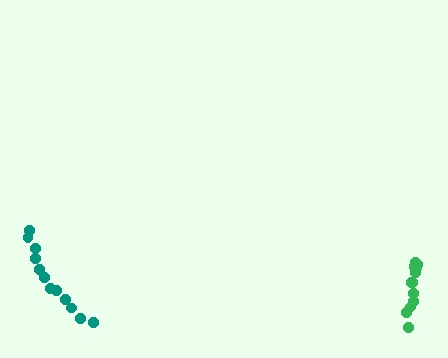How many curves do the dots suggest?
There are 2 distinct paths.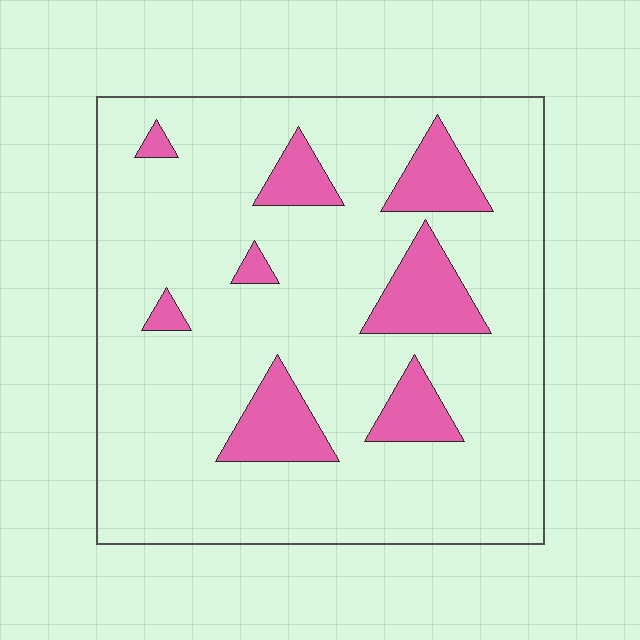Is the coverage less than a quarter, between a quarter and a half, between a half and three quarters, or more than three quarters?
Less than a quarter.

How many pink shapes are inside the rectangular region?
8.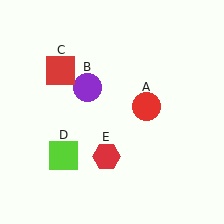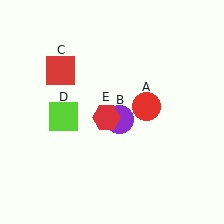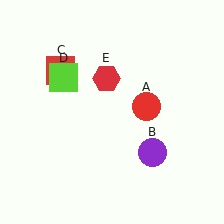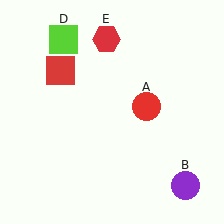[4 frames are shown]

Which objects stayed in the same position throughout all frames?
Red circle (object A) and red square (object C) remained stationary.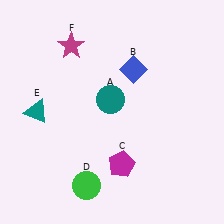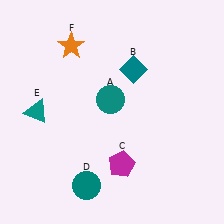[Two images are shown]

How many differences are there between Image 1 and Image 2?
There are 3 differences between the two images.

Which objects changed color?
B changed from blue to teal. D changed from green to teal. F changed from magenta to orange.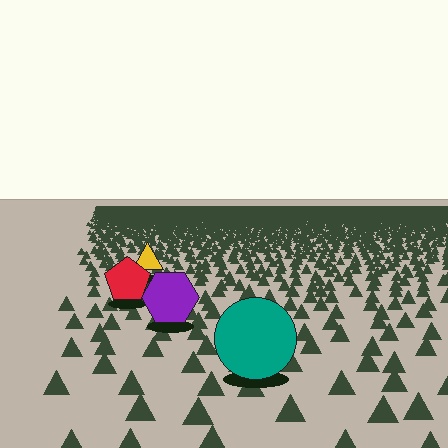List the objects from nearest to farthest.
From nearest to farthest: the teal circle, the purple hexagon, the red pentagon, the yellow triangle.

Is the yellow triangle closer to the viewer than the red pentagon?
No. The red pentagon is closer — you can tell from the texture gradient: the ground texture is coarser near it.